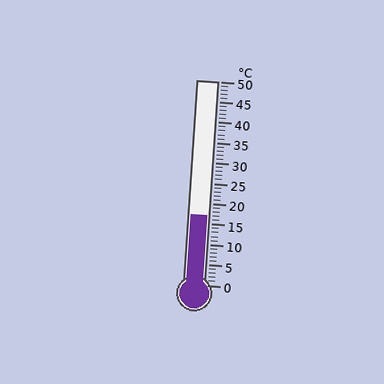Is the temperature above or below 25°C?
The temperature is below 25°C.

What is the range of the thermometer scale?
The thermometer scale ranges from 0°C to 50°C.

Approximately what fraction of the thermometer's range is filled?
The thermometer is filled to approximately 35% of its range.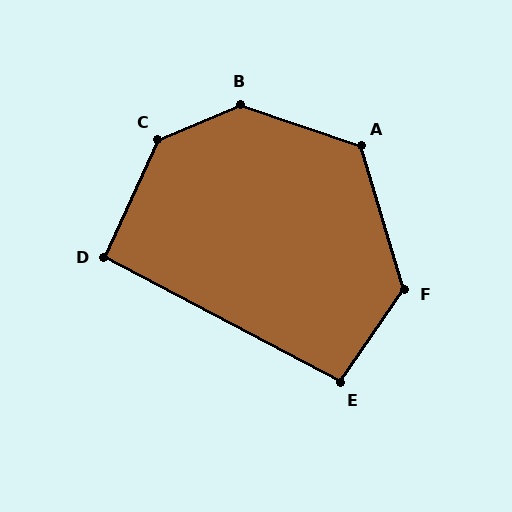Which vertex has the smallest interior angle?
D, at approximately 93 degrees.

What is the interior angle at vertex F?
Approximately 129 degrees (obtuse).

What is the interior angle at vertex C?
Approximately 138 degrees (obtuse).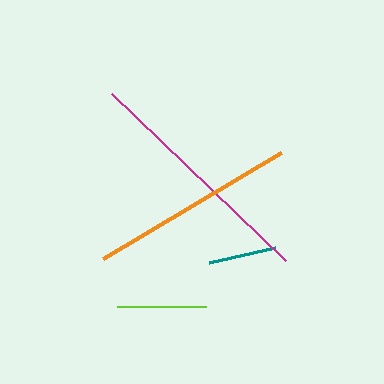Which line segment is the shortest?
The teal line is the shortest at approximately 67 pixels.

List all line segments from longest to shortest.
From longest to shortest: magenta, orange, lime, teal.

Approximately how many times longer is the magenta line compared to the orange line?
The magenta line is approximately 1.2 times the length of the orange line.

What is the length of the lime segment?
The lime segment is approximately 89 pixels long.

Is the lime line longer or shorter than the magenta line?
The magenta line is longer than the lime line.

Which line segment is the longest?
The magenta line is the longest at approximately 241 pixels.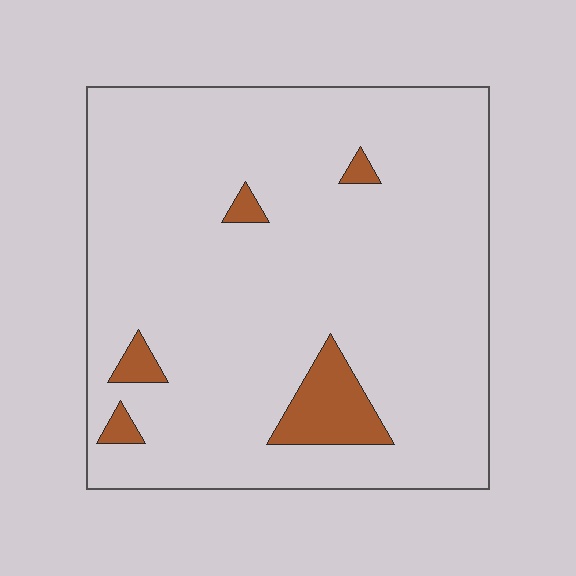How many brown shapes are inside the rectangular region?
5.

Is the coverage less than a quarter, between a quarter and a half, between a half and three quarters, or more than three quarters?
Less than a quarter.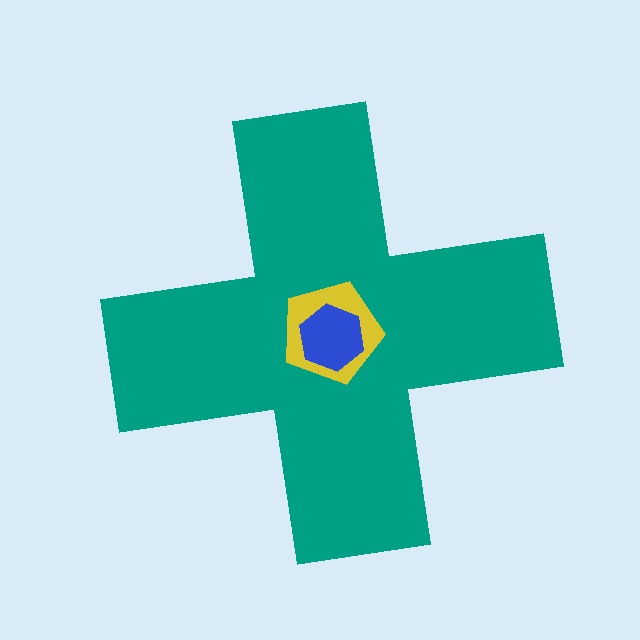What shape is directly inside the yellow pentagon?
The blue hexagon.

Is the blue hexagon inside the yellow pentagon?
Yes.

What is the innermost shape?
The blue hexagon.